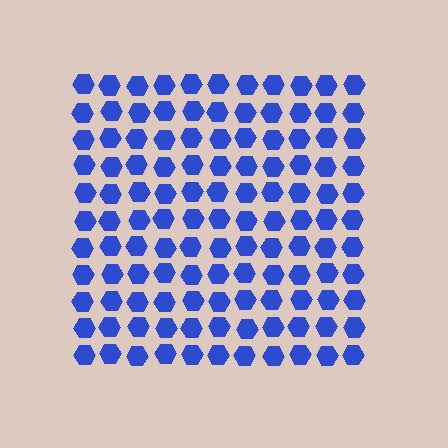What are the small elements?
The small elements are hexagons.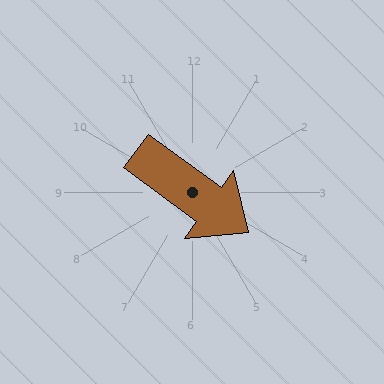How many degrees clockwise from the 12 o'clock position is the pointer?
Approximately 126 degrees.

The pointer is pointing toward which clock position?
Roughly 4 o'clock.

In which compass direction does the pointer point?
Southeast.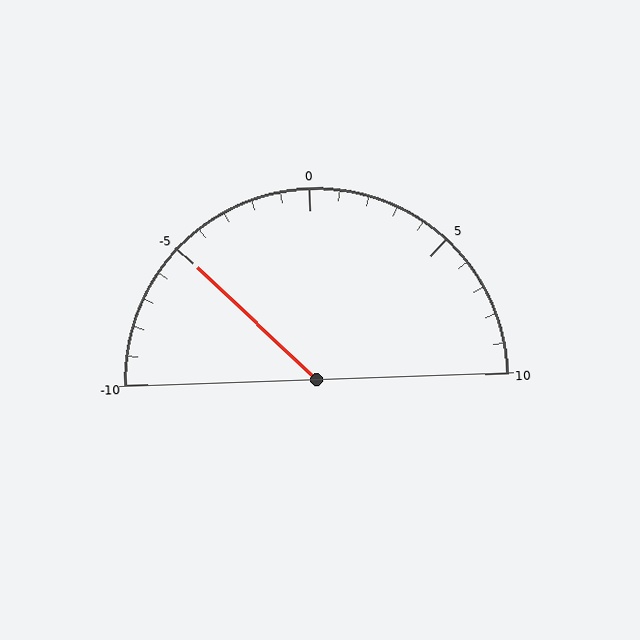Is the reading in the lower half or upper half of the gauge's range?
The reading is in the lower half of the range (-10 to 10).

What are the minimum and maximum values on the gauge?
The gauge ranges from -10 to 10.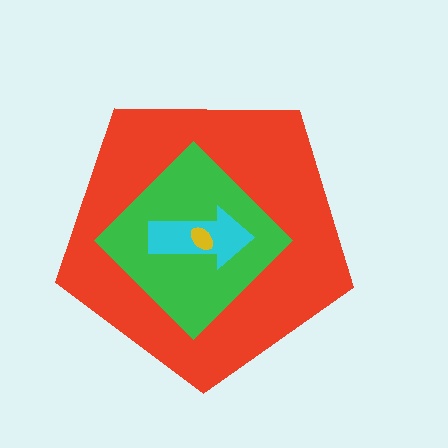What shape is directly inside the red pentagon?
The green diamond.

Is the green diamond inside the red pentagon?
Yes.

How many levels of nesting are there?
4.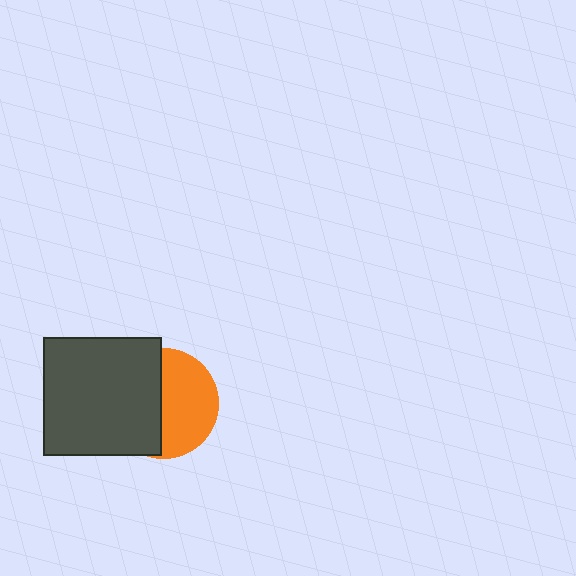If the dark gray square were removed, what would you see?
You would see the complete orange circle.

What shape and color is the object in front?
The object in front is a dark gray square.